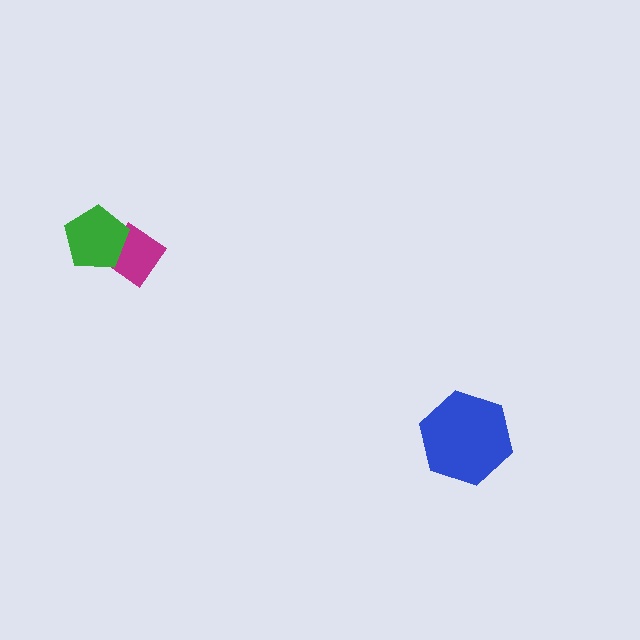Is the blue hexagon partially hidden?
No, no other shape covers it.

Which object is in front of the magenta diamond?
The green pentagon is in front of the magenta diamond.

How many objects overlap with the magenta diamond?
1 object overlaps with the magenta diamond.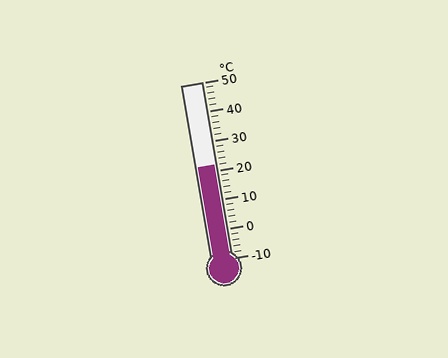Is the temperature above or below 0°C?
The temperature is above 0°C.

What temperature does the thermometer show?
The thermometer shows approximately 22°C.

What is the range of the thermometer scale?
The thermometer scale ranges from -10°C to 50°C.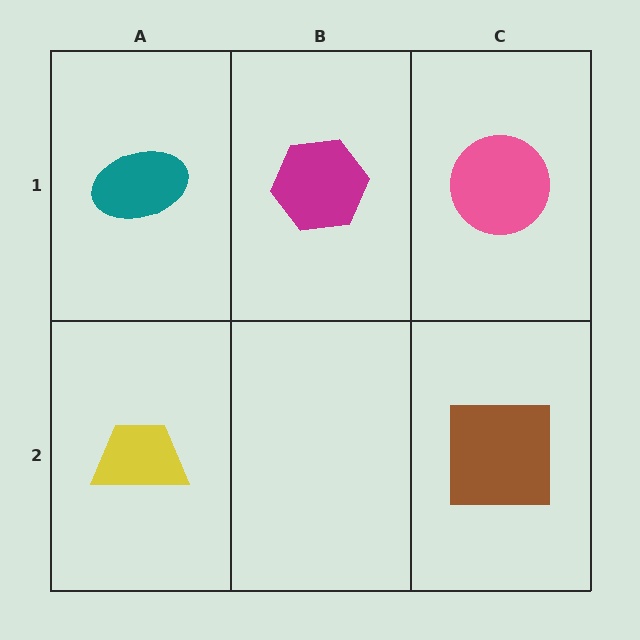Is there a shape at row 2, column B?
No, that cell is empty.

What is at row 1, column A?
A teal ellipse.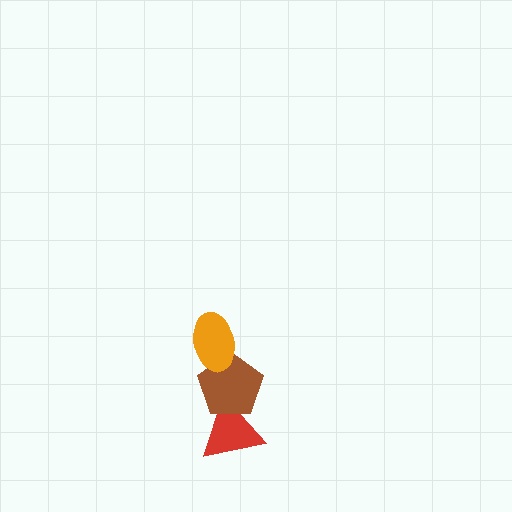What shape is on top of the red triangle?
The brown pentagon is on top of the red triangle.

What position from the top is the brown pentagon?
The brown pentagon is 2nd from the top.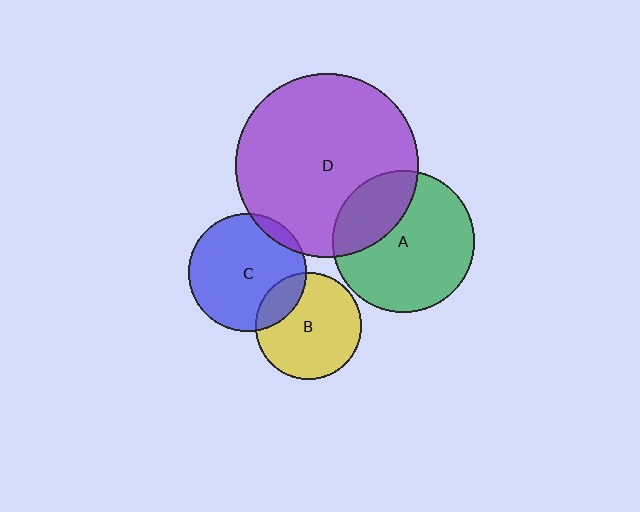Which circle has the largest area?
Circle D (purple).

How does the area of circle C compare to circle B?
Approximately 1.2 times.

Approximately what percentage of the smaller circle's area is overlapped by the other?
Approximately 30%.